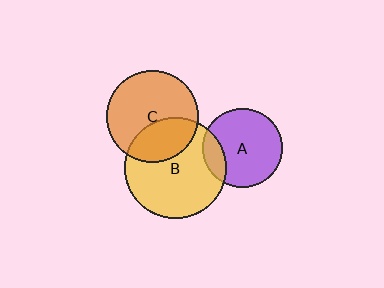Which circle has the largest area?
Circle B (yellow).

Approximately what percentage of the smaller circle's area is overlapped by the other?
Approximately 15%.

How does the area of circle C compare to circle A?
Approximately 1.3 times.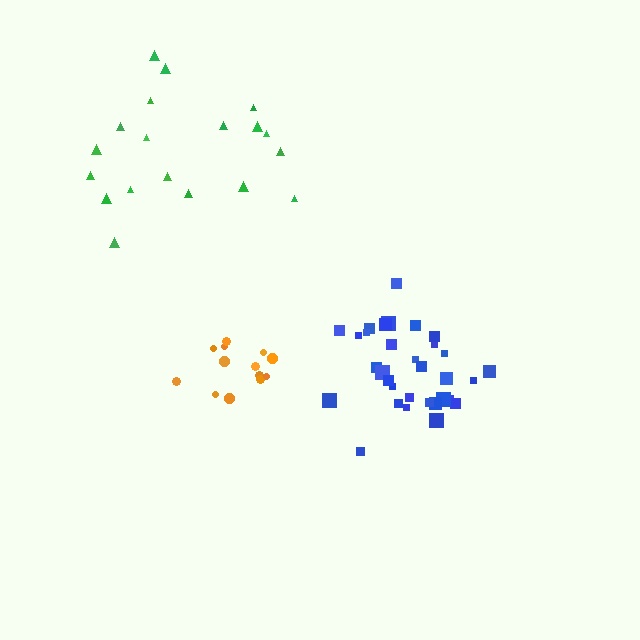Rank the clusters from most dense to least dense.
blue, orange, green.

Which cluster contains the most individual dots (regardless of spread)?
Blue (32).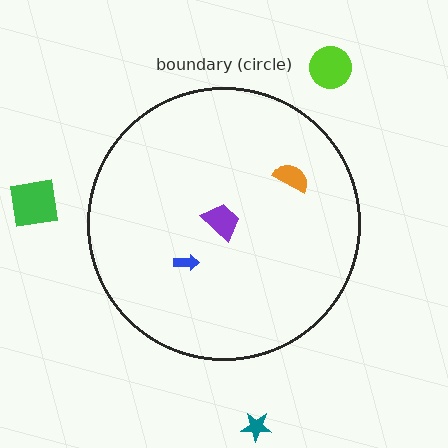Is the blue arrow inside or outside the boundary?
Inside.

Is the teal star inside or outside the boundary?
Outside.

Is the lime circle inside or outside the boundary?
Outside.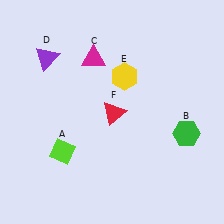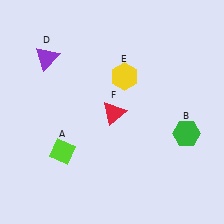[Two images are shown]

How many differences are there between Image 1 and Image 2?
There is 1 difference between the two images.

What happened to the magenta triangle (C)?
The magenta triangle (C) was removed in Image 2. It was in the top-left area of Image 1.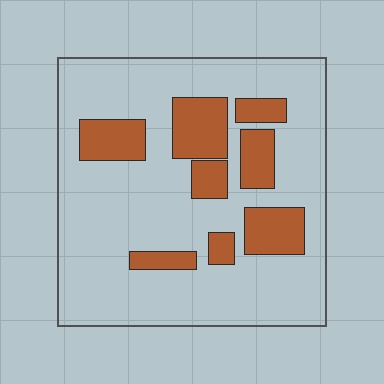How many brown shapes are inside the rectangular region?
8.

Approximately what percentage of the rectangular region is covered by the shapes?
Approximately 20%.